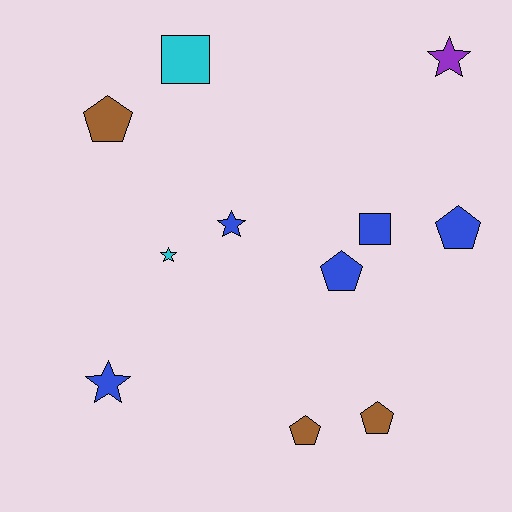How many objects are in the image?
There are 11 objects.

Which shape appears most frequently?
Pentagon, with 5 objects.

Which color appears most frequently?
Blue, with 5 objects.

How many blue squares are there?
There is 1 blue square.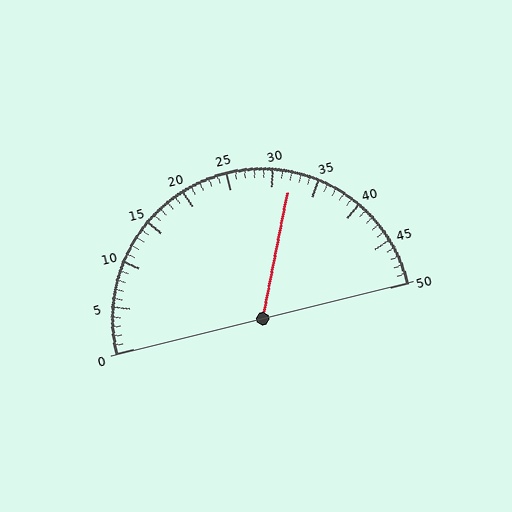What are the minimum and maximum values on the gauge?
The gauge ranges from 0 to 50.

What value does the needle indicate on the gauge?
The needle indicates approximately 32.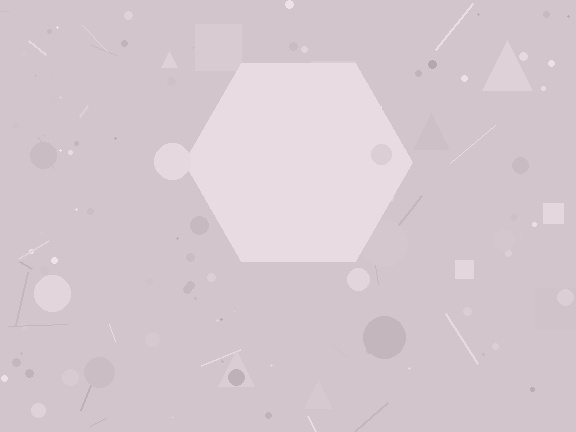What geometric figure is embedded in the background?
A hexagon is embedded in the background.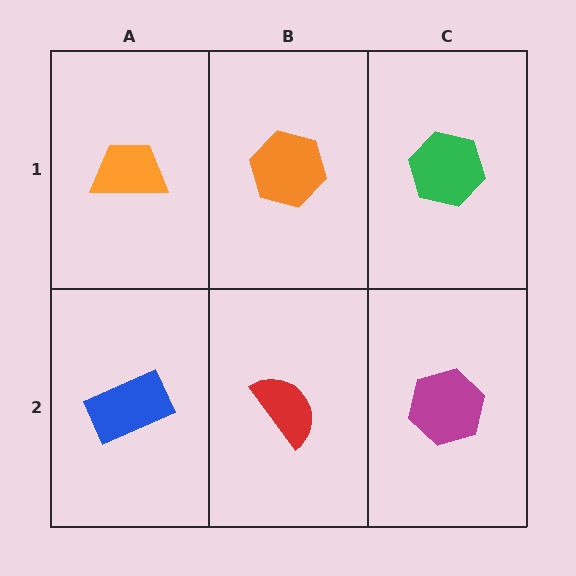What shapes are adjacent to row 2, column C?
A green hexagon (row 1, column C), a red semicircle (row 2, column B).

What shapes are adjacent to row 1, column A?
A blue rectangle (row 2, column A), an orange hexagon (row 1, column B).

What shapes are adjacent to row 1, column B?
A red semicircle (row 2, column B), an orange trapezoid (row 1, column A), a green hexagon (row 1, column C).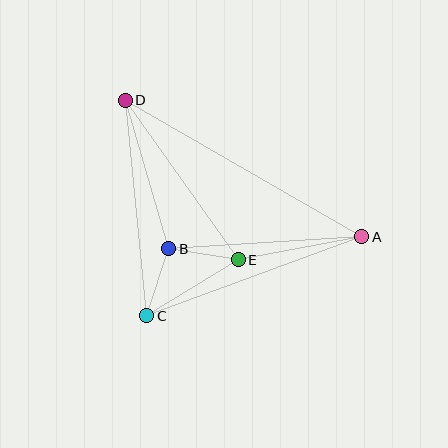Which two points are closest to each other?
Points B and E are closest to each other.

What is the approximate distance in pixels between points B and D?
The distance between B and D is approximately 155 pixels.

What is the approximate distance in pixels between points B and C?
The distance between B and C is approximately 71 pixels.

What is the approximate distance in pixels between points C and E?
The distance between C and E is approximately 107 pixels.